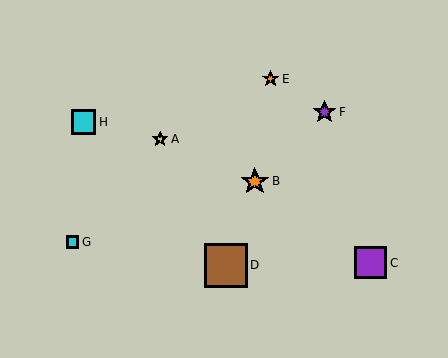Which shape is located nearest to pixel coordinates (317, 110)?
The purple star (labeled F) at (325, 112) is nearest to that location.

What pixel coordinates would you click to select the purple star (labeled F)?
Click at (325, 112) to select the purple star F.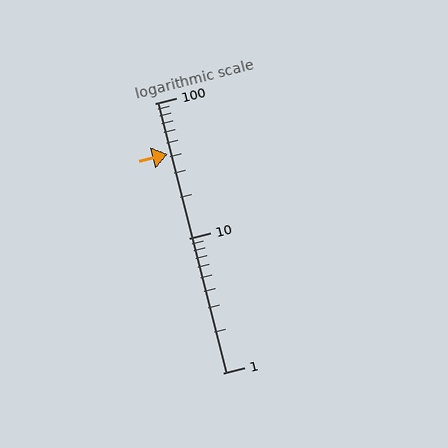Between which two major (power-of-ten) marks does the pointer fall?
The pointer is between 10 and 100.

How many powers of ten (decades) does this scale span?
The scale spans 2 decades, from 1 to 100.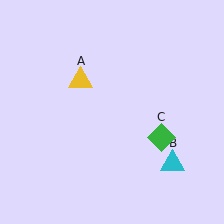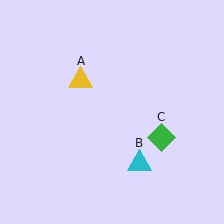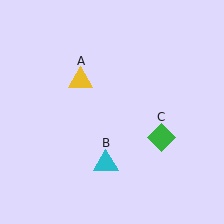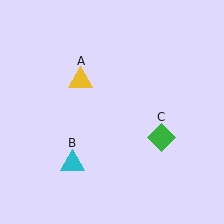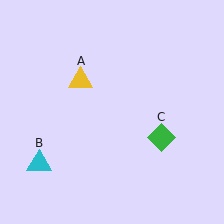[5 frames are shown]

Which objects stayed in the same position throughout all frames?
Yellow triangle (object A) and green diamond (object C) remained stationary.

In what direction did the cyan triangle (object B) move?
The cyan triangle (object B) moved left.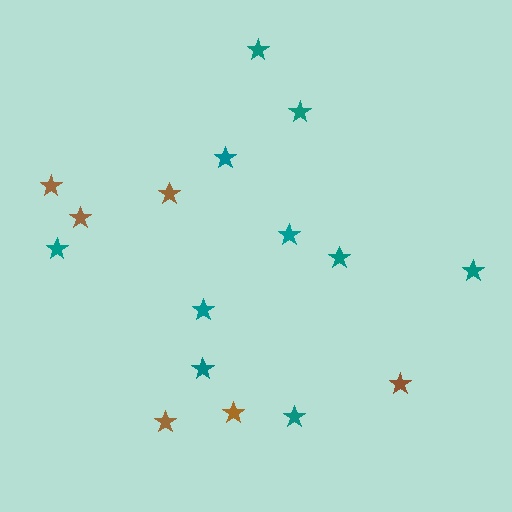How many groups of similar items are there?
There are 2 groups: one group of teal stars (10) and one group of brown stars (6).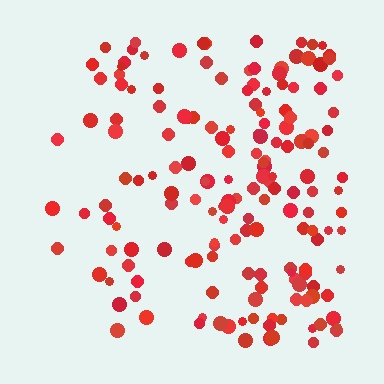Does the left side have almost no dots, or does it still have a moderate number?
Still a moderate number, just noticeably fewer than the right.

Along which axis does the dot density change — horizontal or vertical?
Horizontal.